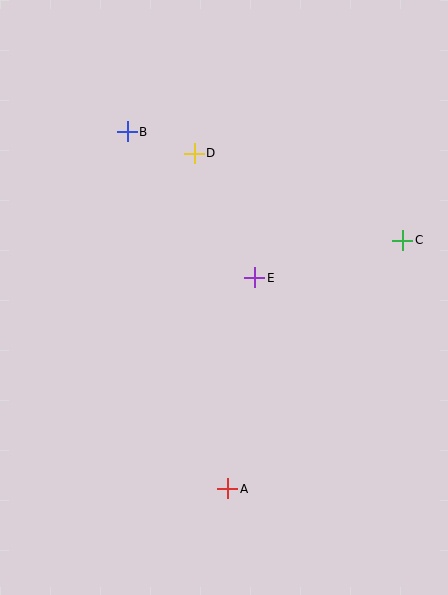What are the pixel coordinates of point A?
Point A is at (228, 489).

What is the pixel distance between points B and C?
The distance between B and C is 296 pixels.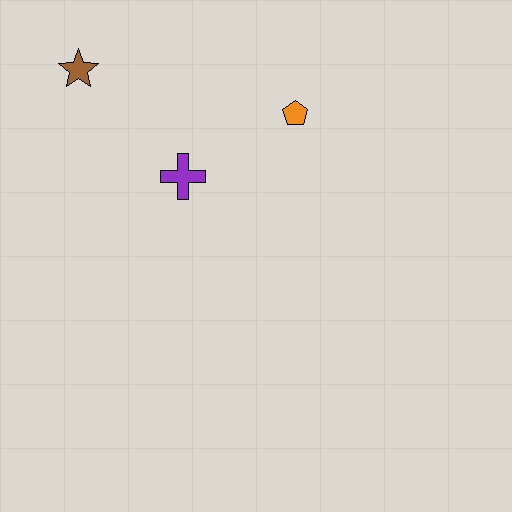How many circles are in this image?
There are no circles.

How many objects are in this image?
There are 3 objects.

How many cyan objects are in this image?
There are no cyan objects.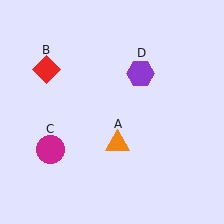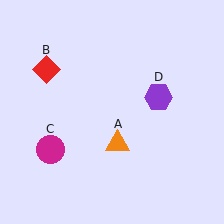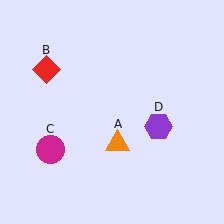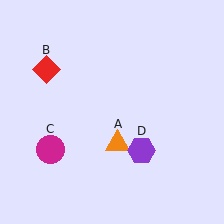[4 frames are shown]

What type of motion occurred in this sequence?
The purple hexagon (object D) rotated clockwise around the center of the scene.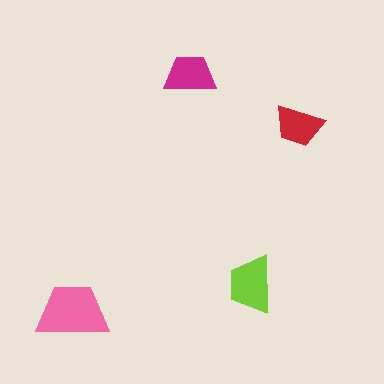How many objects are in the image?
There are 4 objects in the image.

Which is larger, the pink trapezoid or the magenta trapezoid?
The pink one.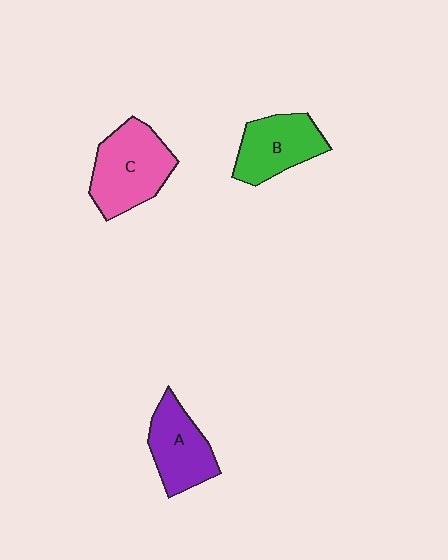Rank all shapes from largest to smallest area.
From largest to smallest: C (pink), B (green), A (purple).